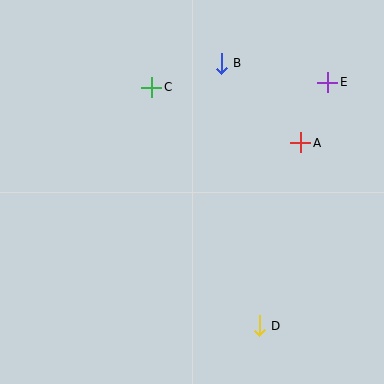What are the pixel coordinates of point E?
Point E is at (328, 82).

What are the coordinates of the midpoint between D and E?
The midpoint between D and E is at (293, 204).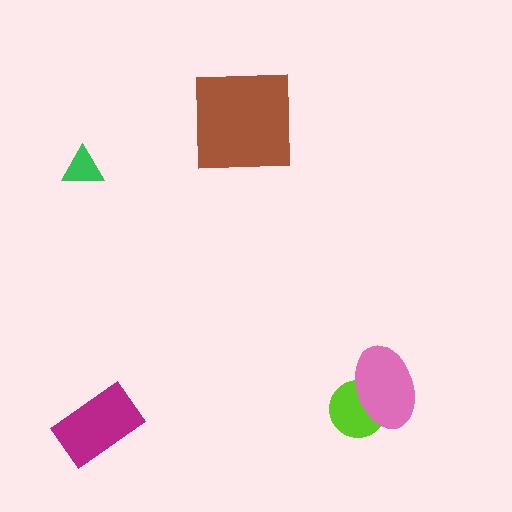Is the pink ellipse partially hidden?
No, no other shape covers it.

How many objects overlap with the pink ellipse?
1 object overlaps with the pink ellipse.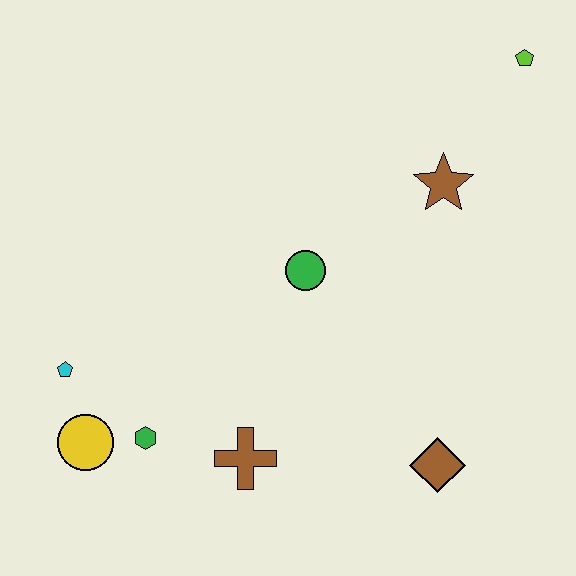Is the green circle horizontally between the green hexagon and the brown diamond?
Yes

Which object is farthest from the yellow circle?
The lime pentagon is farthest from the yellow circle.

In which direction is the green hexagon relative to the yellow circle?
The green hexagon is to the right of the yellow circle.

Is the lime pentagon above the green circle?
Yes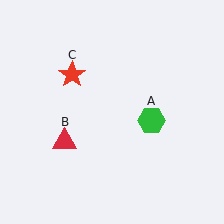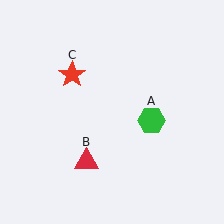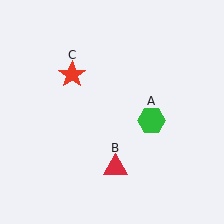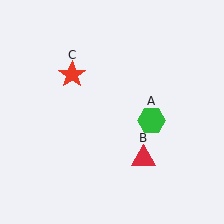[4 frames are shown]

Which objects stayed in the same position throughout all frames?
Green hexagon (object A) and red star (object C) remained stationary.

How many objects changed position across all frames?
1 object changed position: red triangle (object B).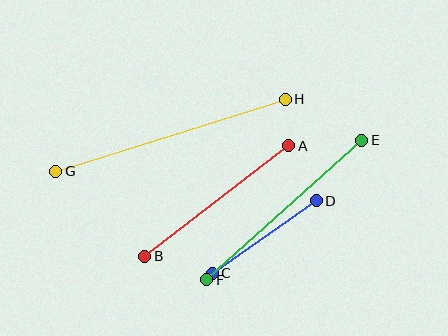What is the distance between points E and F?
The distance is approximately 209 pixels.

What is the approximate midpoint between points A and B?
The midpoint is at approximately (217, 201) pixels.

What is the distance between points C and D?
The distance is approximately 127 pixels.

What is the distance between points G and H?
The distance is approximately 241 pixels.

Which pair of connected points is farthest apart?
Points G and H are farthest apart.